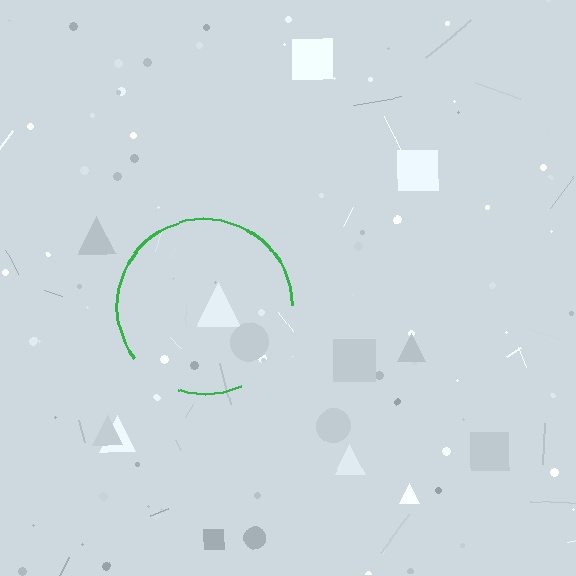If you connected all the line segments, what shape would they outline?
They would outline a circle.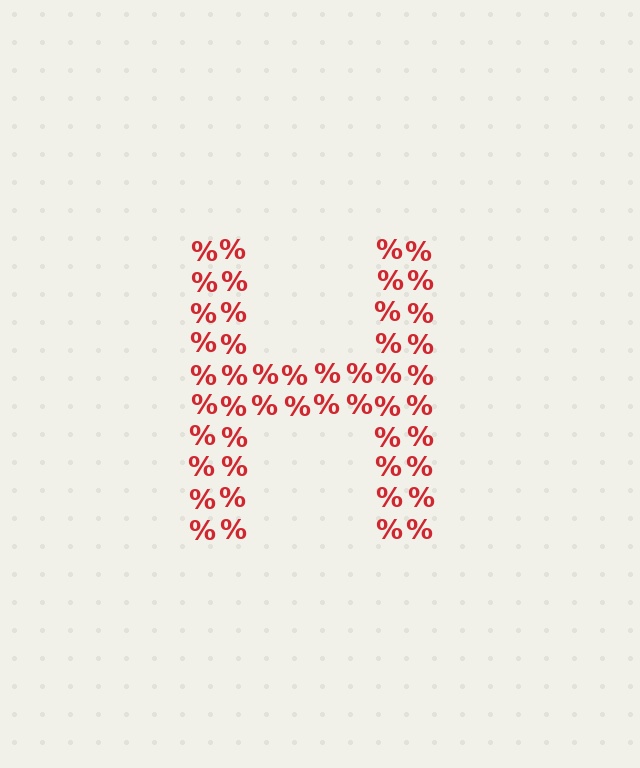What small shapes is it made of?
It is made of small percent signs.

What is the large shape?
The large shape is the letter H.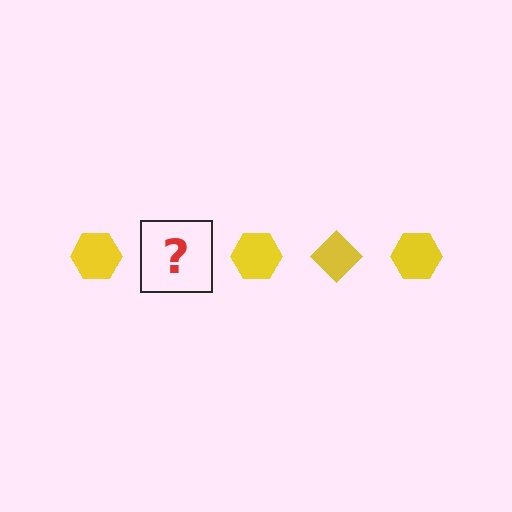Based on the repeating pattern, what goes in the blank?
The blank should be a yellow diamond.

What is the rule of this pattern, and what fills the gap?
The rule is that the pattern cycles through hexagon, diamond shapes in yellow. The gap should be filled with a yellow diamond.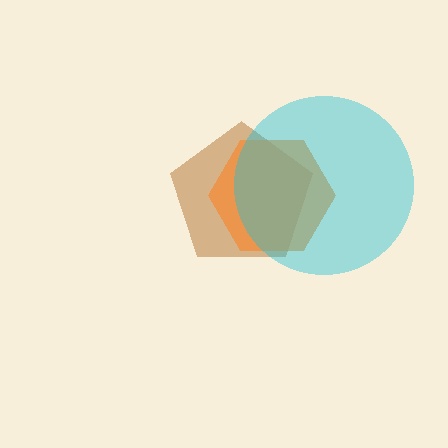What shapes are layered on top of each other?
The layered shapes are: a brown pentagon, an orange hexagon, a cyan circle.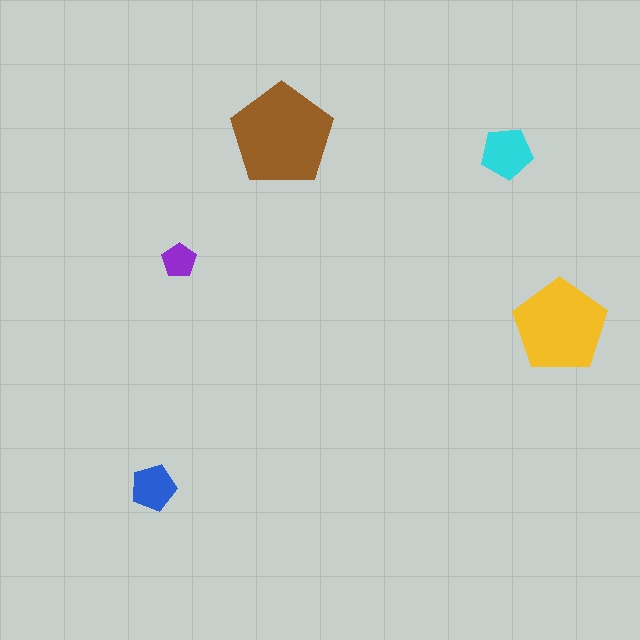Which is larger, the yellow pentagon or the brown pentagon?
The brown one.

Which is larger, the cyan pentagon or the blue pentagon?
The cyan one.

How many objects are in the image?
There are 5 objects in the image.